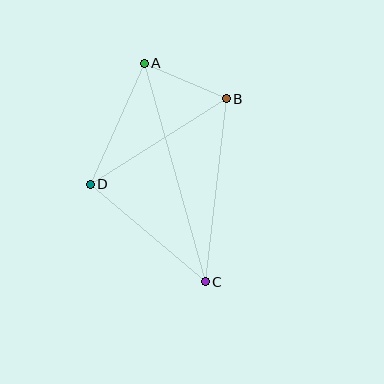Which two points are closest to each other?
Points A and B are closest to each other.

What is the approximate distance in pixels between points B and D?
The distance between B and D is approximately 160 pixels.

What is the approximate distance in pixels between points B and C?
The distance between B and C is approximately 185 pixels.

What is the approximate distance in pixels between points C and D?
The distance between C and D is approximately 151 pixels.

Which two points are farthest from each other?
Points A and C are farthest from each other.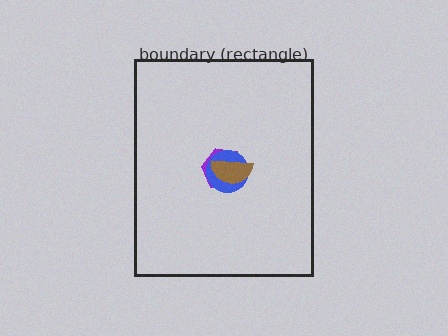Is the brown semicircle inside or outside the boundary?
Inside.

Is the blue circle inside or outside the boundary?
Inside.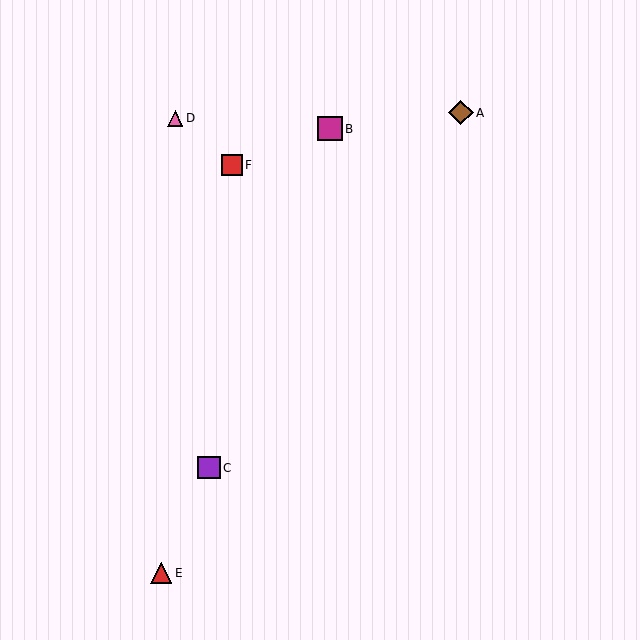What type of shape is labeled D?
Shape D is a pink triangle.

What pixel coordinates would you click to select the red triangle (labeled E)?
Click at (161, 573) to select the red triangle E.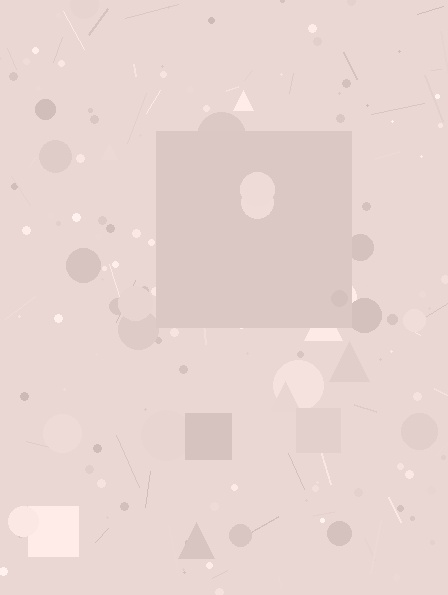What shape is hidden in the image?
A square is hidden in the image.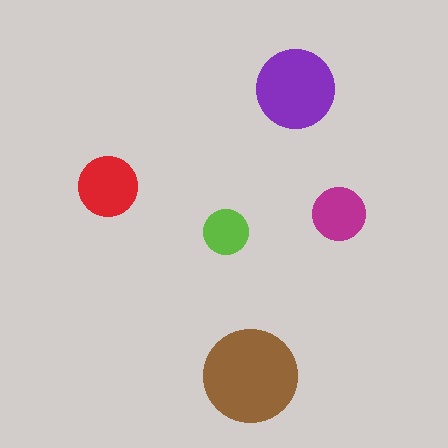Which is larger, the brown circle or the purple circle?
The brown one.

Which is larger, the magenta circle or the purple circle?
The purple one.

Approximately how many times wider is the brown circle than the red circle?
About 1.5 times wider.